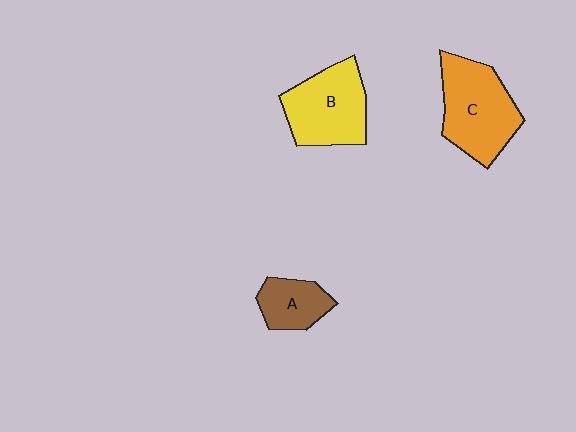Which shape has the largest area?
Shape C (orange).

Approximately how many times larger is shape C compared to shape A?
Approximately 2.0 times.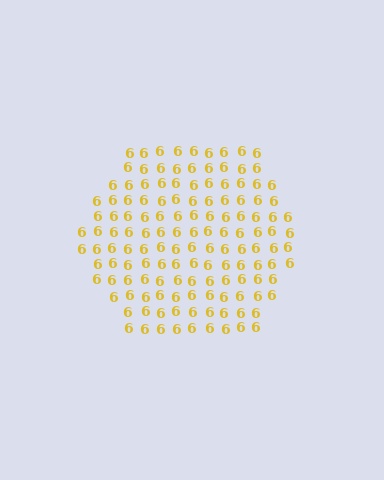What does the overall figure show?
The overall figure shows a hexagon.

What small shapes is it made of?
It is made of small digit 6's.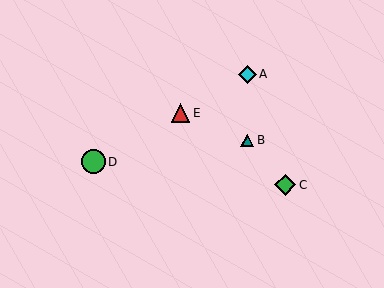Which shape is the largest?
The green circle (labeled D) is the largest.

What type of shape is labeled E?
Shape E is a red triangle.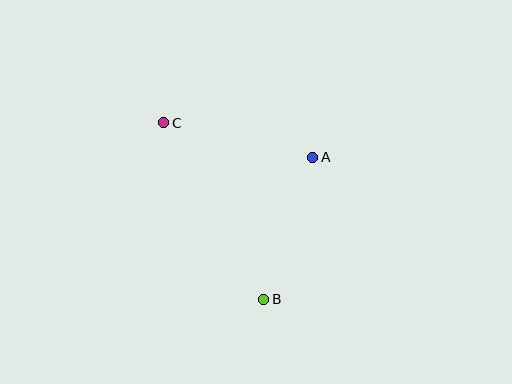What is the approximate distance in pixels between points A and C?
The distance between A and C is approximately 153 pixels.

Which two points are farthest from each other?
Points B and C are farthest from each other.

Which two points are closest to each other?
Points A and B are closest to each other.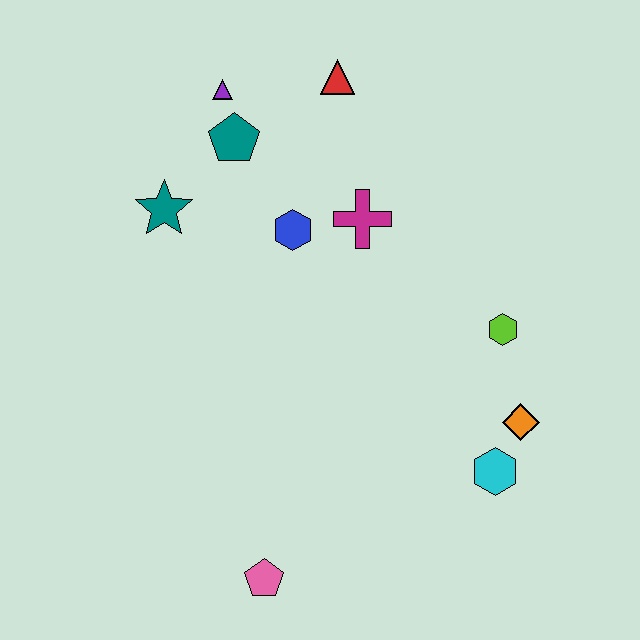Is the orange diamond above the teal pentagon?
No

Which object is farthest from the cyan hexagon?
The purple triangle is farthest from the cyan hexagon.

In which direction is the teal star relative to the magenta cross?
The teal star is to the left of the magenta cross.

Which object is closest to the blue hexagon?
The magenta cross is closest to the blue hexagon.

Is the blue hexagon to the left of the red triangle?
Yes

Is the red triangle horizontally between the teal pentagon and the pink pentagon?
No